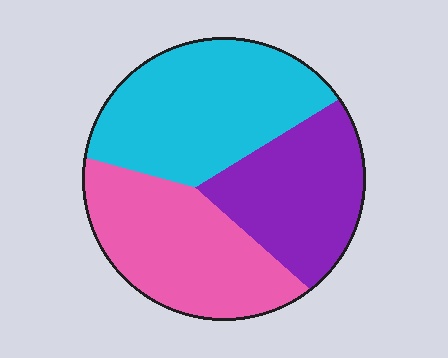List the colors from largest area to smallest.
From largest to smallest: cyan, pink, purple.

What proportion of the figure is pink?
Pink covers about 35% of the figure.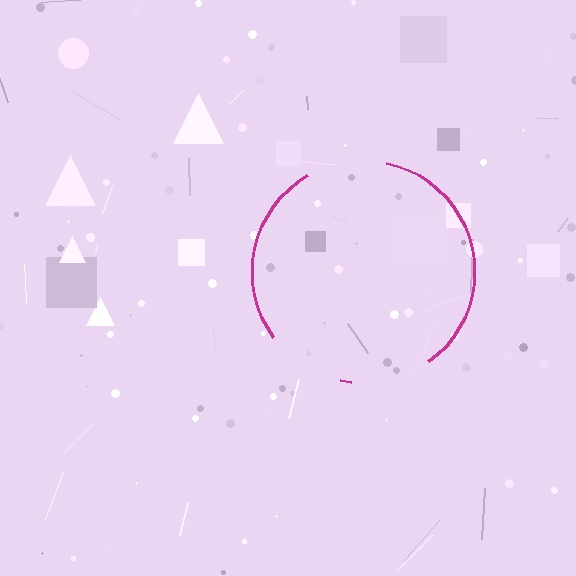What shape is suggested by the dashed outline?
The dashed outline suggests a circle.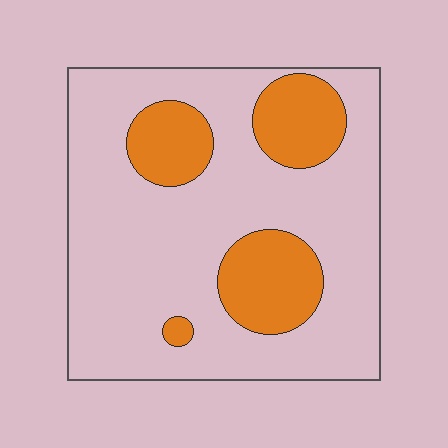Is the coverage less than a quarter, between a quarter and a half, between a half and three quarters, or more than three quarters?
Less than a quarter.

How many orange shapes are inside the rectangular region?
4.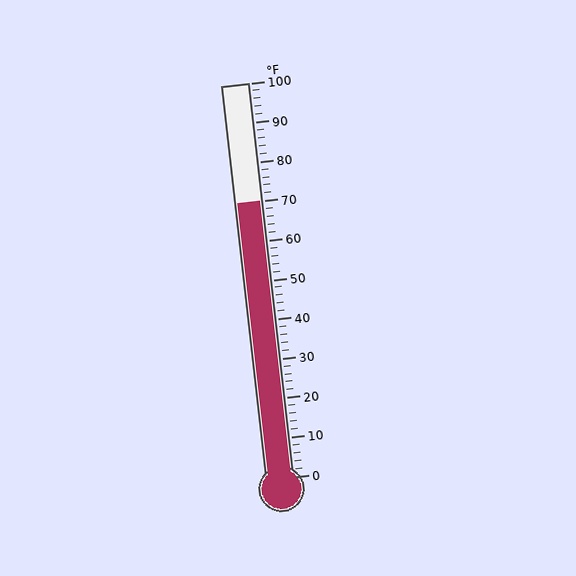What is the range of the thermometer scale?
The thermometer scale ranges from 0°F to 100°F.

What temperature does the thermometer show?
The thermometer shows approximately 70°F.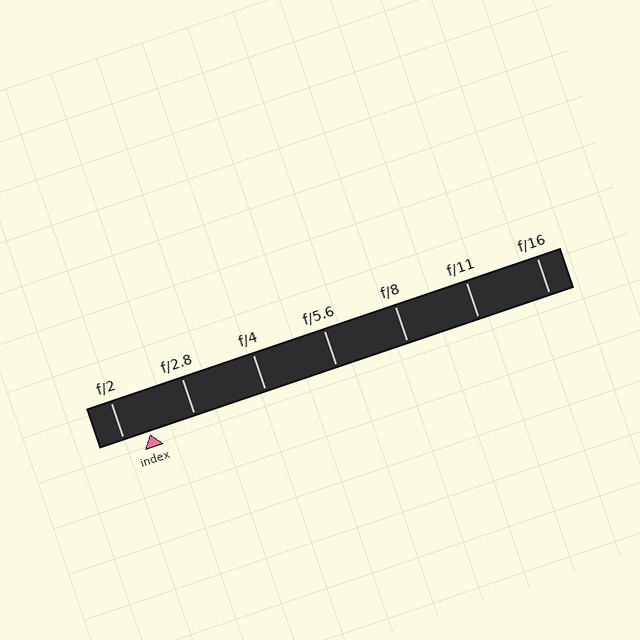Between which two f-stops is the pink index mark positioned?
The index mark is between f/2 and f/2.8.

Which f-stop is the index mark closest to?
The index mark is closest to f/2.